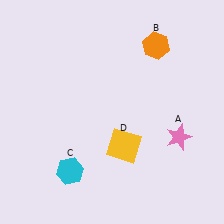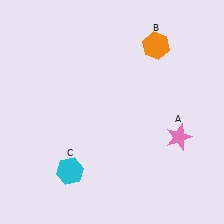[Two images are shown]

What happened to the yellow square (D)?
The yellow square (D) was removed in Image 2. It was in the bottom-right area of Image 1.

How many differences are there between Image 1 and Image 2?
There is 1 difference between the two images.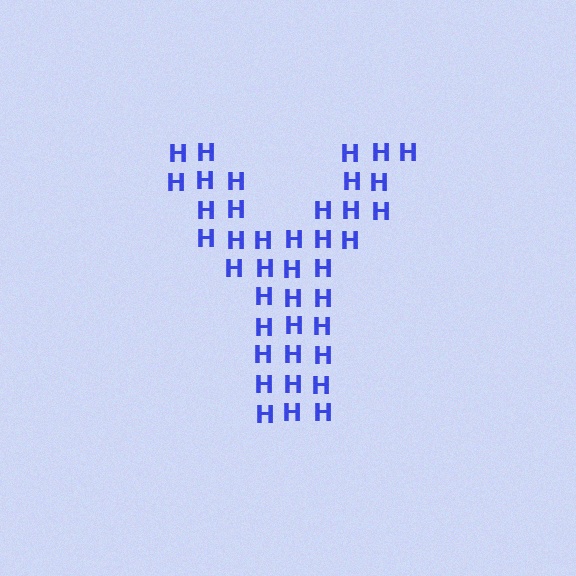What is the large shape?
The large shape is the letter Y.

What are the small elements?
The small elements are letter H's.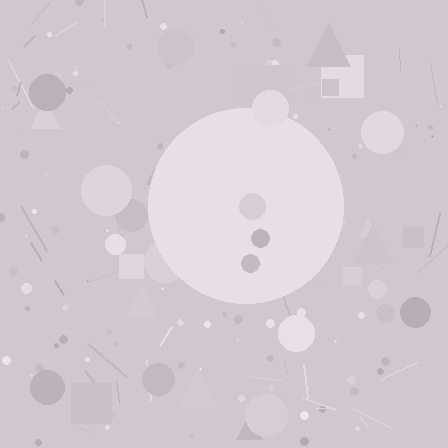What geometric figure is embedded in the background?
A circle is embedded in the background.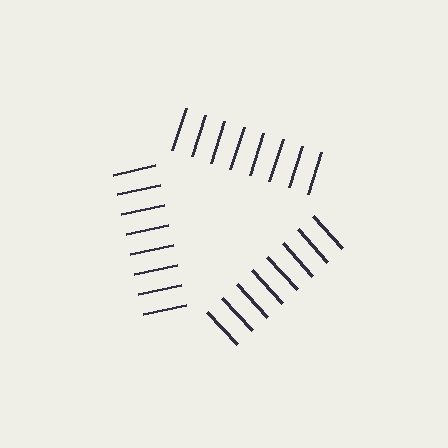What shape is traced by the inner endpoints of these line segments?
An illusory triangle — the line segments terminate on its edges but no continuous stroke is drawn.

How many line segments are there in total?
24 — 8 along each of the 3 edges.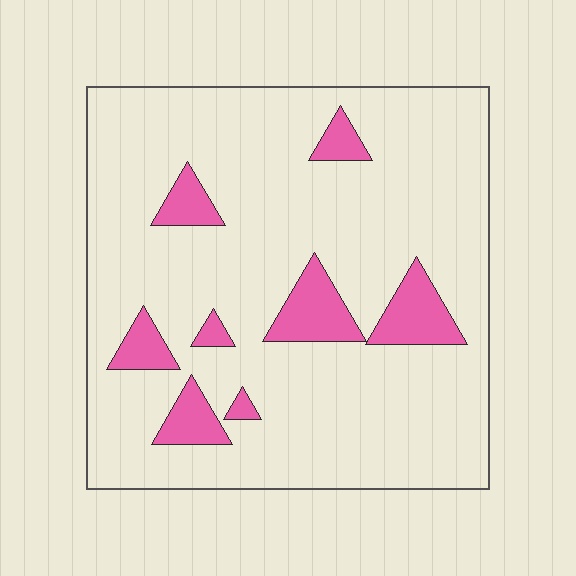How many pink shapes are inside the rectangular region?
8.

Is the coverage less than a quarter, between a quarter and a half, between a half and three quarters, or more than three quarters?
Less than a quarter.